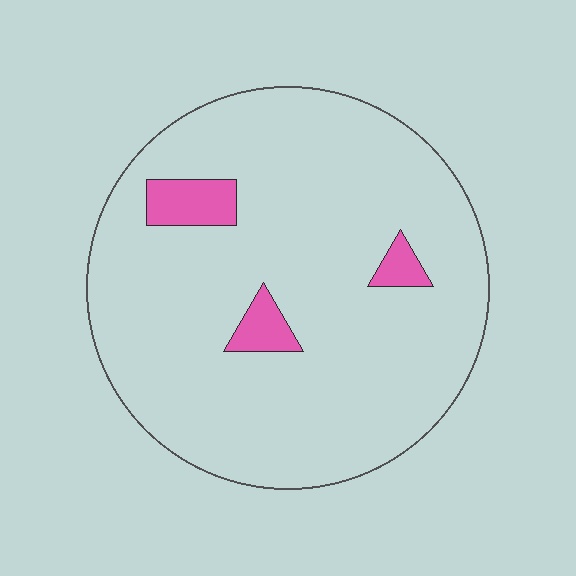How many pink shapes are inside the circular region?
3.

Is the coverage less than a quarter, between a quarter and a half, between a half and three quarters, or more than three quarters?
Less than a quarter.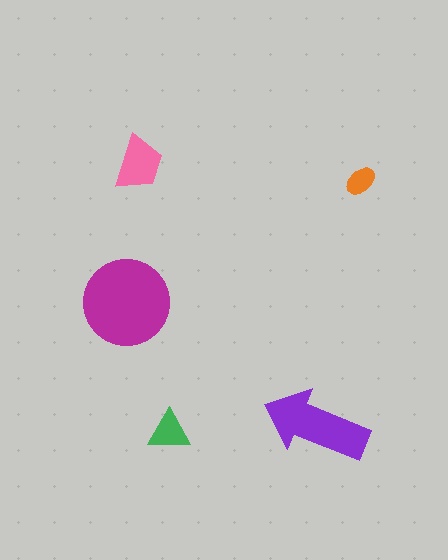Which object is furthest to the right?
The orange ellipse is rightmost.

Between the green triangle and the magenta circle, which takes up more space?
The magenta circle.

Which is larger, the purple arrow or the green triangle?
The purple arrow.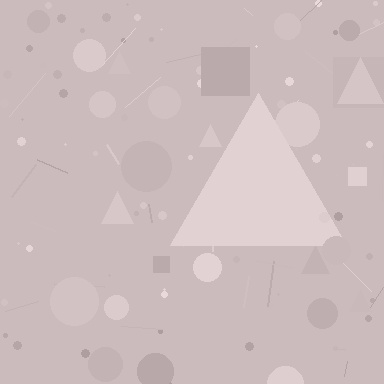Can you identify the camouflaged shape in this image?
The camouflaged shape is a triangle.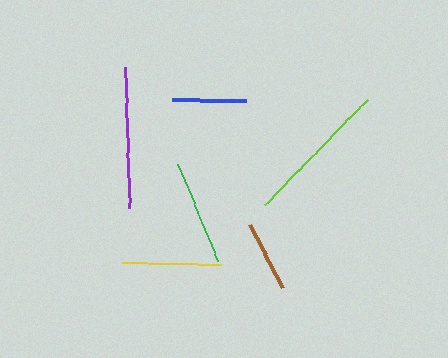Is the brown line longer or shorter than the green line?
The green line is longer than the brown line.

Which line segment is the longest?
The lime line is the longest at approximately 147 pixels.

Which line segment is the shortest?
The brown line is the shortest at approximately 72 pixels.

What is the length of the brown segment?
The brown segment is approximately 72 pixels long.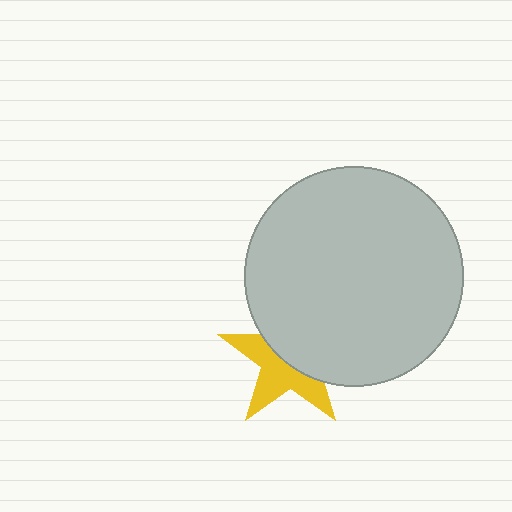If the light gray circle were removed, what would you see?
You would see the complete yellow star.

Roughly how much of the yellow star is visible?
About half of it is visible (roughly 49%).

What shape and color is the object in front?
The object in front is a light gray circle.